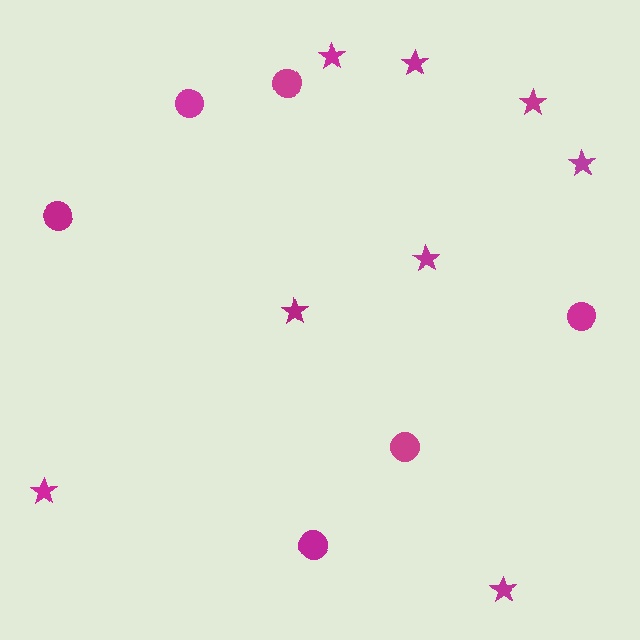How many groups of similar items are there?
There are 2 groups: one group of stars (8) and one group of circles (6).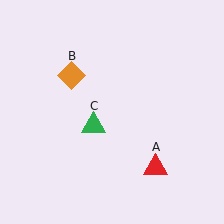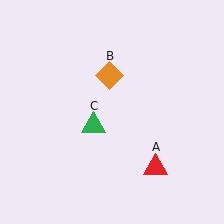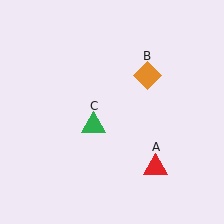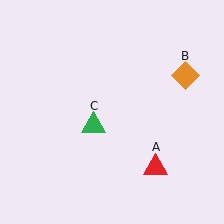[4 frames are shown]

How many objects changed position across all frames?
1 object changed position: orange diamond (object B).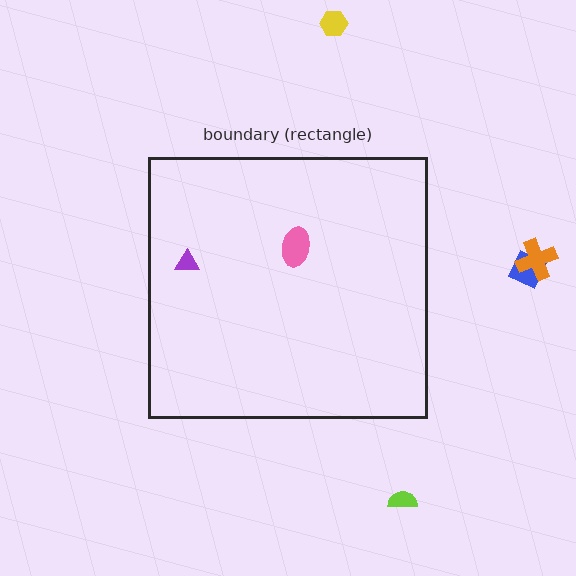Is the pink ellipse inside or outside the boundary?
Inside.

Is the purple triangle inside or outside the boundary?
Inside.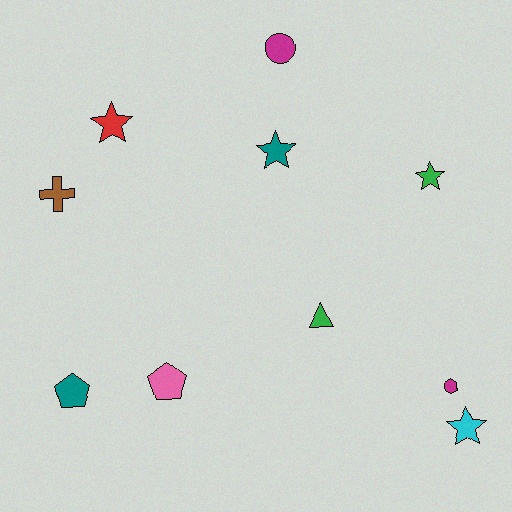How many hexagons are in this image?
There is 1 hexagon.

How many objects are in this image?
There are 10 objects.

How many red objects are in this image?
There is 1 red object.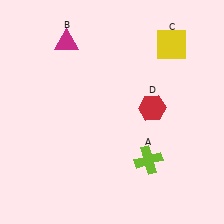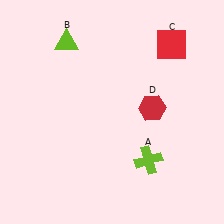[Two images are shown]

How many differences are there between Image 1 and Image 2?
There are 2 differences between the two images.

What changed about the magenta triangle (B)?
In Image 1, B is magenta. In Image 2, it changed to lime.